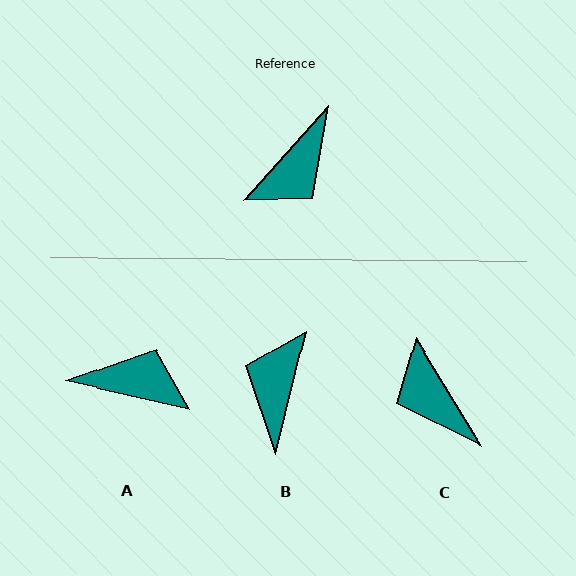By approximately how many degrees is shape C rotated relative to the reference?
Approximately 107 degrees clockwise.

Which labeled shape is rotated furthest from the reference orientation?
B, about 152 degrees away.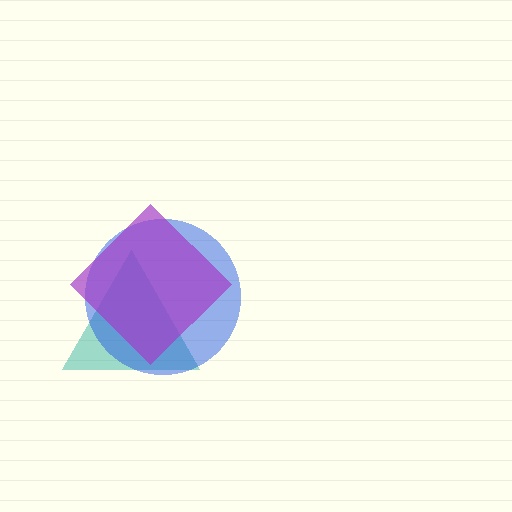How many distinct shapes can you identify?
There are 3 distinct shapes: a teal triangle, a blue circle, a purple diamond.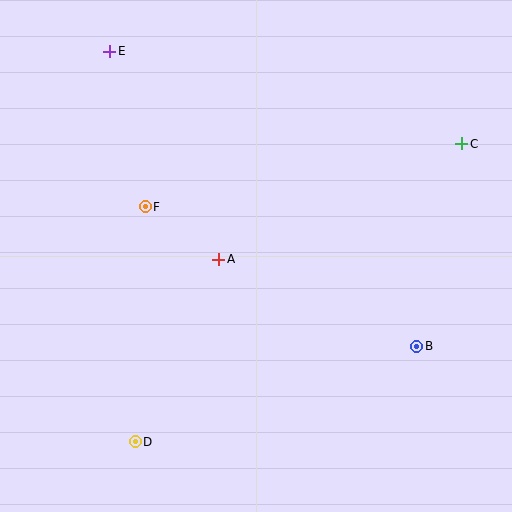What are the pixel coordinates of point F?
Point F is at (145, 207).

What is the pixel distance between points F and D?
The distance between F and D is 235 pixels.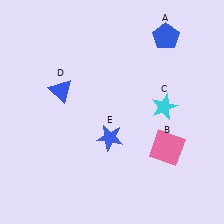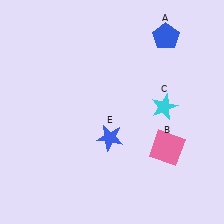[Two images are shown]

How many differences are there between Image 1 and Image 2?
There is 1 difference between the two images.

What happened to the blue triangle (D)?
The blue triangle (D) was removed in Image 2. It was in the top-left area of Image 1.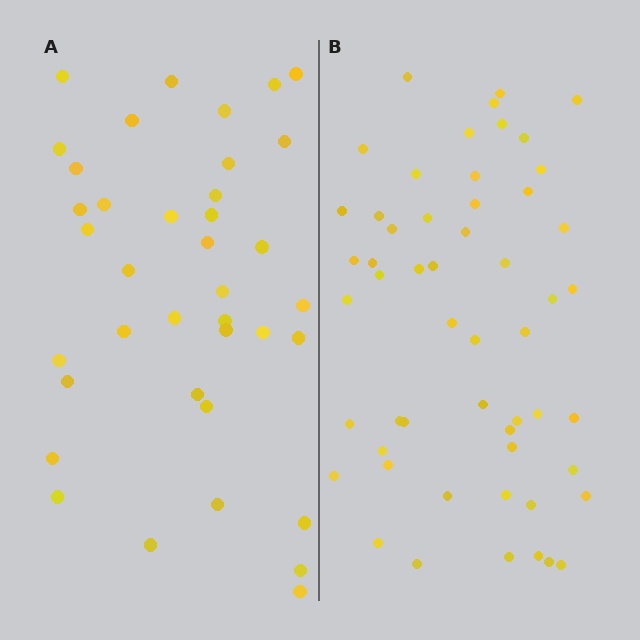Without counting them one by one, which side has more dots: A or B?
Region B (the right region) has more dots.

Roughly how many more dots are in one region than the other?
Region B has approximately 15 more dots than region A.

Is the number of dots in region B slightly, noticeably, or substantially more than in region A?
Region B has noticeably more, but not dramatically so. The ratio is roughly 1.4 to 1.